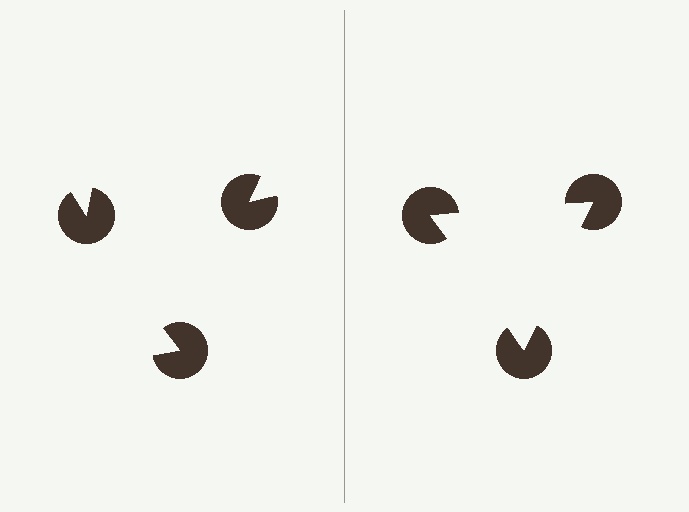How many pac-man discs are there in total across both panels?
6 — 3 on each side.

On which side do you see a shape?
An illusory triangle appears on the right side. On the left side the wedge cuts are rotated, so no coherent shape forms.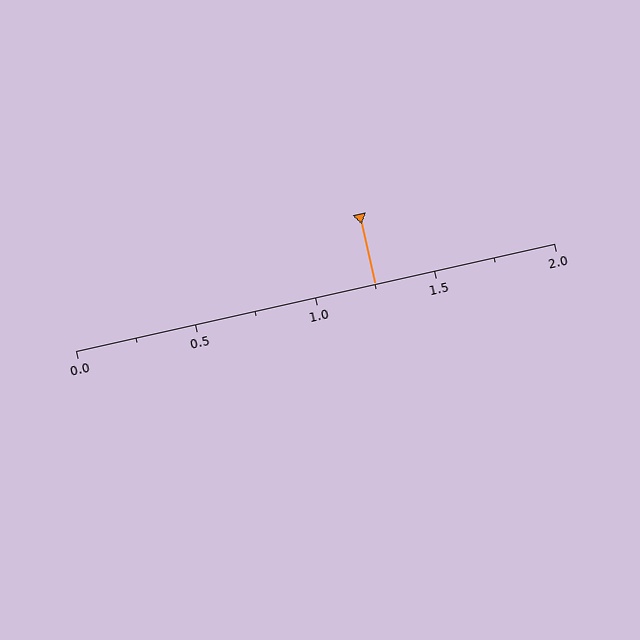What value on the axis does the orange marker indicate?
The marker indicates approximately 1.25.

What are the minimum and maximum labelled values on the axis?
The axis runs from 0.0 to 2.0.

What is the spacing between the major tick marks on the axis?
The major ticks are spaced 0.5 apart.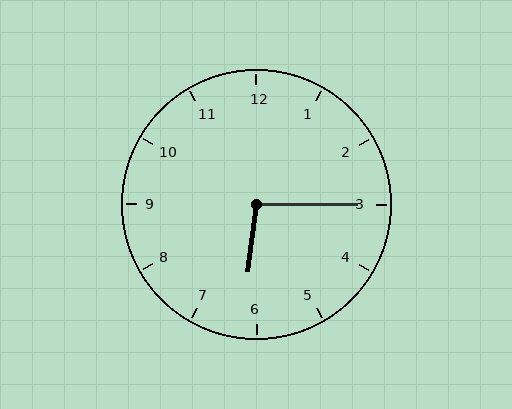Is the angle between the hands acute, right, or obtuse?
It is obtuse.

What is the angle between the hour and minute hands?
Approximately 98 degrees.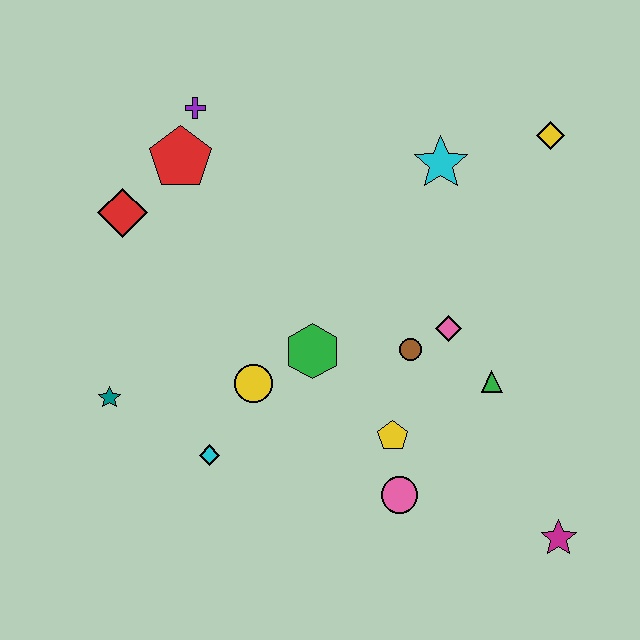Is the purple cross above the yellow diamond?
Yes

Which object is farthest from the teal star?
The yellow diamond is farthest from the teal star.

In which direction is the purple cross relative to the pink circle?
The purple cross is above the pink circle.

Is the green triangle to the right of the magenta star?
No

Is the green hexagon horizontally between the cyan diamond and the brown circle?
Yes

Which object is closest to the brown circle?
The pink diamond is closest to the brown circle.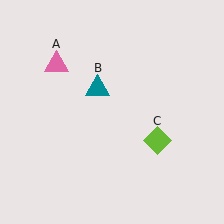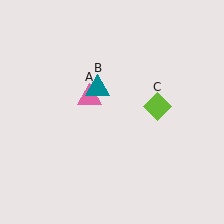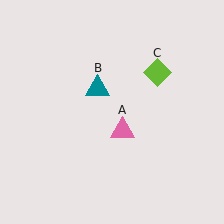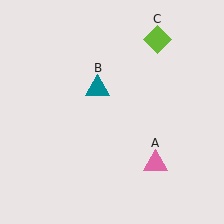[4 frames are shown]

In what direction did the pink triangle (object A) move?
The pink triangle (object A) moved down and to the right.